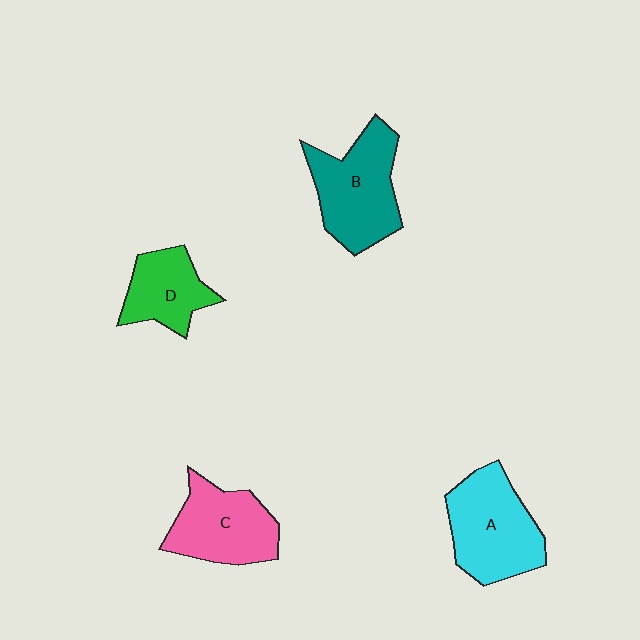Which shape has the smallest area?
Shape D (green).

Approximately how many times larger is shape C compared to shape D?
Approximately 1.3 times.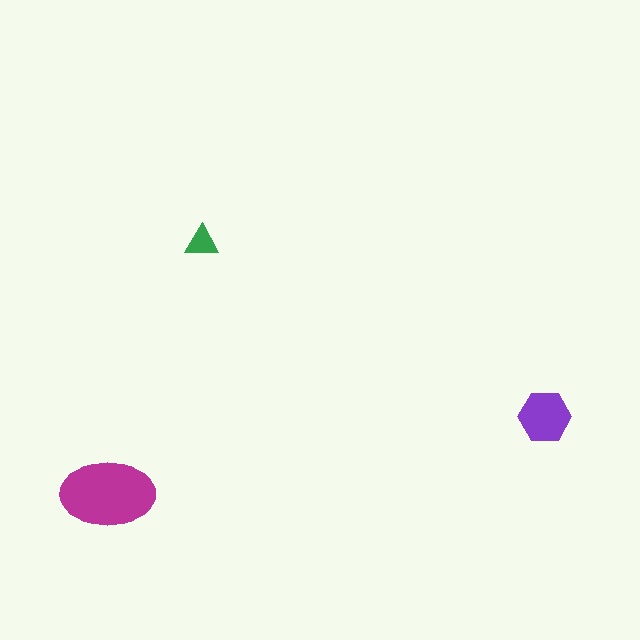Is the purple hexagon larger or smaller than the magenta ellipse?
Smaller.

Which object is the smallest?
The green triangle.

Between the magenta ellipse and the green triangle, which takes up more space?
The magenta ellipse.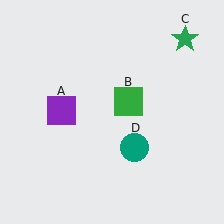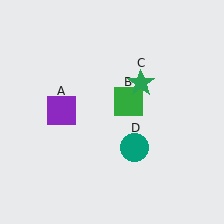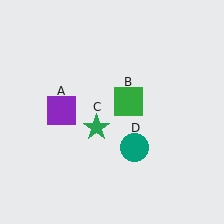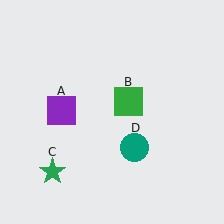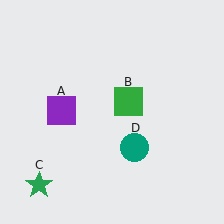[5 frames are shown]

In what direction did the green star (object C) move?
The green star (object C) moved down and to the left.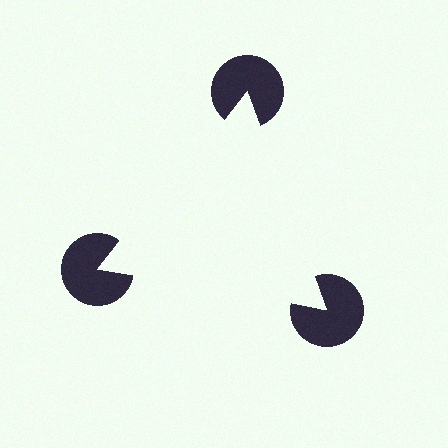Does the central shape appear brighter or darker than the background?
It typically appears slightly brighter than the background, even though no actual brightness change is drawn.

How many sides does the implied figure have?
3 sides.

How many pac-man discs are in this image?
There are 3 — one at each vertex of the illusory triangle.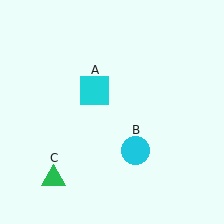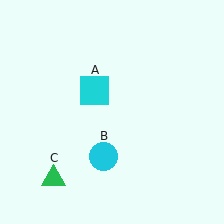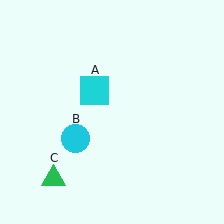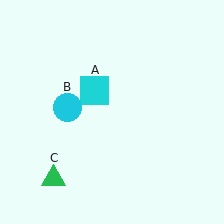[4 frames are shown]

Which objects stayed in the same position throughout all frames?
Cyan square (object A) and green triangle (object C) remained stationary.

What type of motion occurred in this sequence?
The cyan circle (object B) rotated clockwise around the center of the scene.